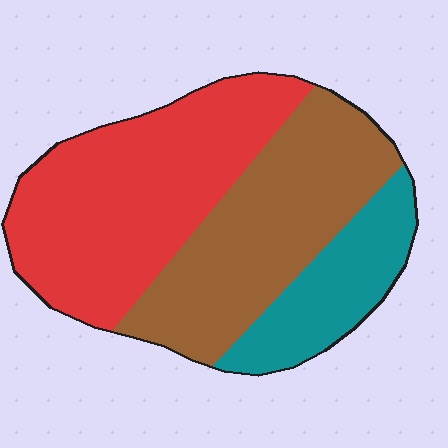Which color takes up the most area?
Red, at roughly 45%.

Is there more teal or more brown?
Brown.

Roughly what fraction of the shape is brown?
Brown takes up between a quarter and a half of the shape.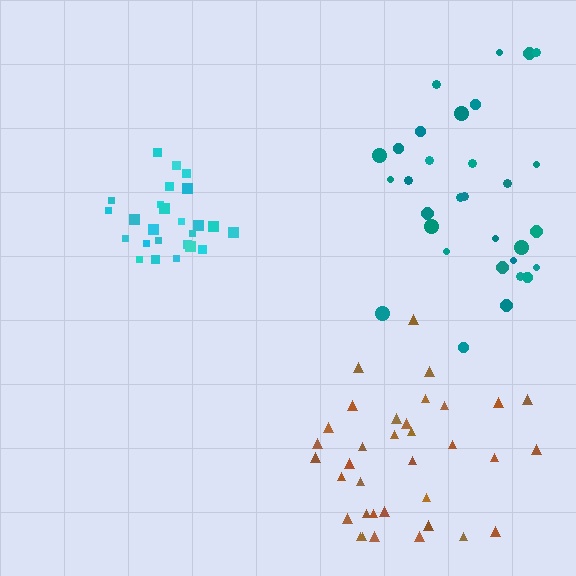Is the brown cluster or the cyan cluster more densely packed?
Cyan.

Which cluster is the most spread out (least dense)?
Teal.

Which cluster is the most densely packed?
Cyan.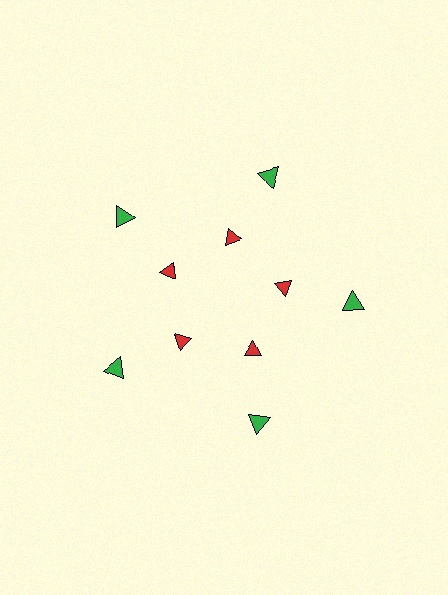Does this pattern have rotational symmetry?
Yes, this pattern has 5-fold rotational symmetry. It looks the same after rotating 72 degrees around the center.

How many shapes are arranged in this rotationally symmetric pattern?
There are 10 shapes, arranged in 5 groups of 2.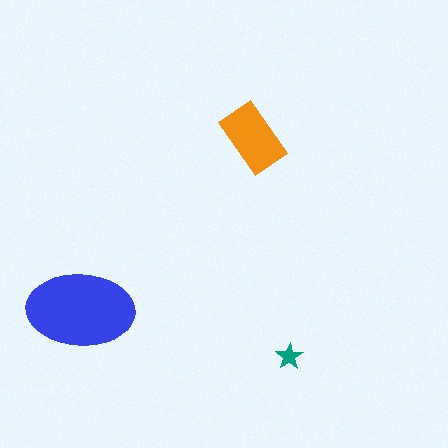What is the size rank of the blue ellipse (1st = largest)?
1st.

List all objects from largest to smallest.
The blue ellipse, the orange rectangle, the teal star.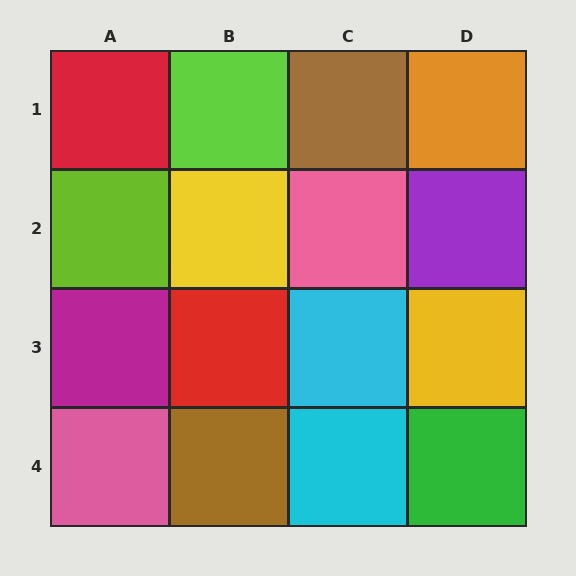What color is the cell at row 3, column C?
Cyan.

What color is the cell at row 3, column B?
Red.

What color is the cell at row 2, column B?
Yellow.